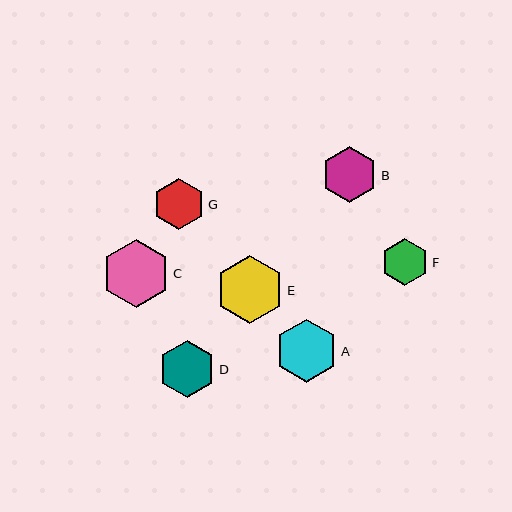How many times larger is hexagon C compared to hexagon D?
Hexagon C is approximately 1.2 times the size of hexagon D.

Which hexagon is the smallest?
Hexagon F is the smallest with a size of approximately 47 pixels.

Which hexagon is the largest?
Hexagon E is the largest with a size of approximately 68 pixels.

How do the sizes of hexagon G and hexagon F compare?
Hexagon G and hexagon F are approximately the same size.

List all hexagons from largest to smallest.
From largest to smallest: E, C, A, D, B, G, F.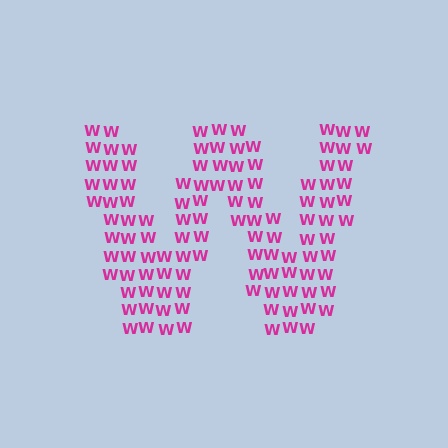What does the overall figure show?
The overall figure shows the letter W.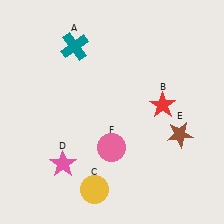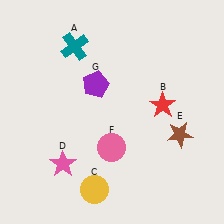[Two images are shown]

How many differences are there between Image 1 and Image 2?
There is 1 difference between the two images.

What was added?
A purple pentagon (G) was added in Image 2.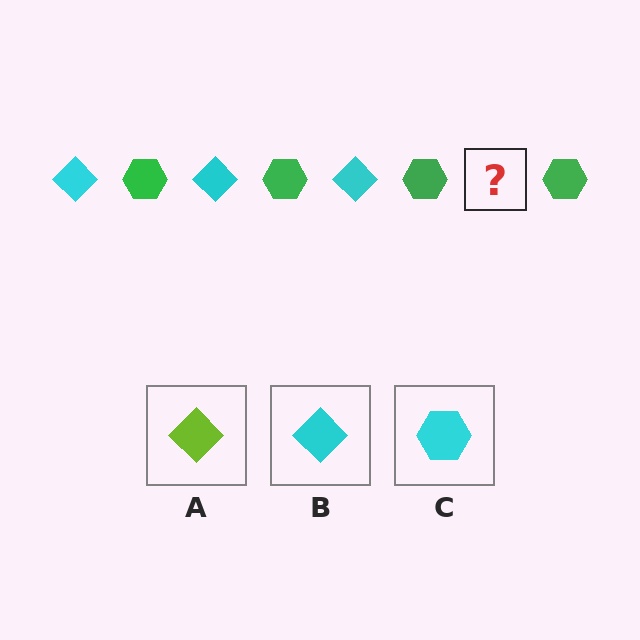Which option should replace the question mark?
Option B.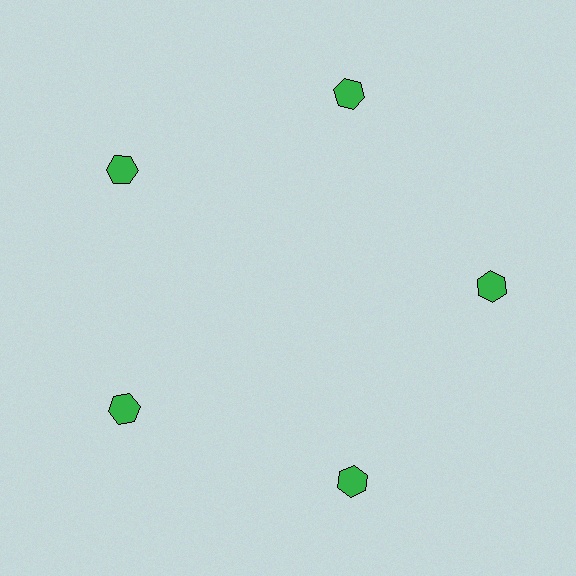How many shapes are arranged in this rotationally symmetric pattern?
There are 5 shapes, arranged in 5 groups of 1.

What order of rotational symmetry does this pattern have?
This pattern has 5-fold rotational symmetry.